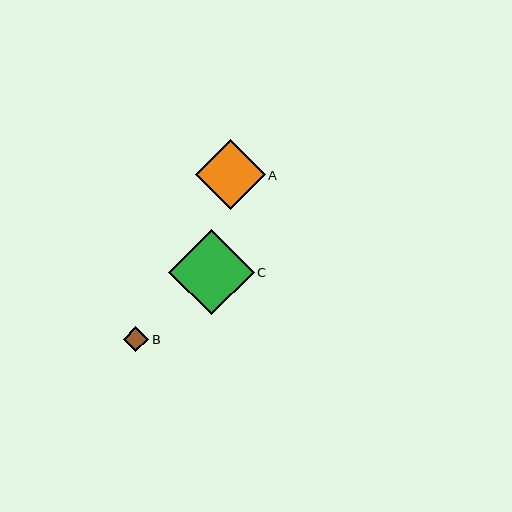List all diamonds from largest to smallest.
From largest to smallest: C, A, B.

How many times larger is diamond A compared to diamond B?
Diamond A is approximately 2.8 times the size of diamond B.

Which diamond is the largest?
Diamond C is the largest with a size of approximately 86 pixels.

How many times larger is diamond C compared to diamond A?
Diamond C is approximately 1.2 times the size of diamond A.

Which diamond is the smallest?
Diamond B is the smallest with a size of approximately 25 pixels.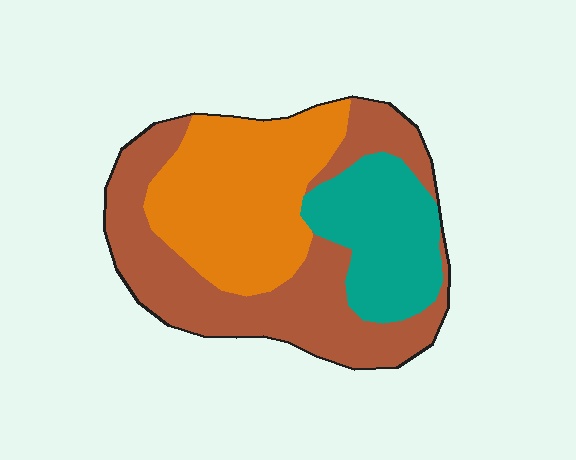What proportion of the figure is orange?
Orange covers 35% of the figure.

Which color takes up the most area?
Brown, at roughly 45%.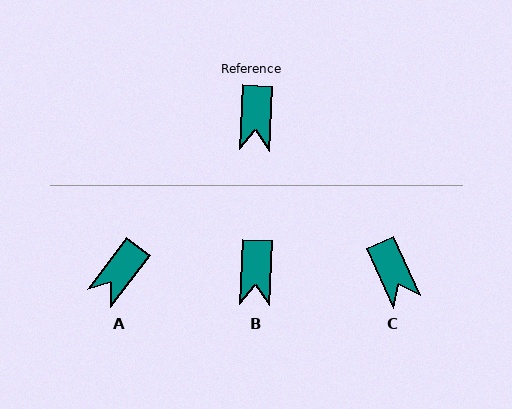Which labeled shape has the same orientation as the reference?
B.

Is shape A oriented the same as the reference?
No, it is off by about 35 degrees.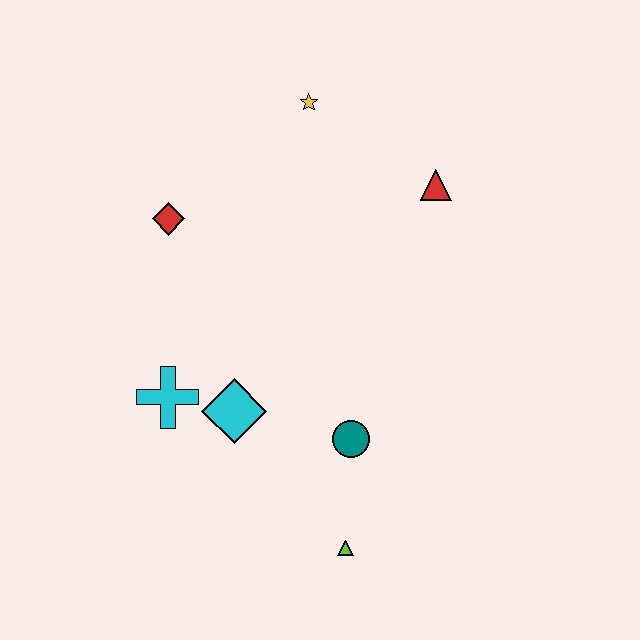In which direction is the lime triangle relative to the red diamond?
The lime triangle is below the red diamond.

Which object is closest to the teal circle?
The lime triangle is closest to the teal circle.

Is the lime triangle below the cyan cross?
Yes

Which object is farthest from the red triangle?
The lime triangle is farthest from the red triangle.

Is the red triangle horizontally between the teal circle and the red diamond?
No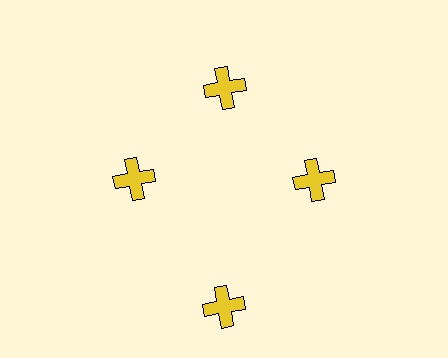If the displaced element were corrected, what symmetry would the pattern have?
It would have 4-fold rotational symmetry — the pattern would map onto itself every 90 degrees.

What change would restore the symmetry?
The symmetry would be restored by moving it inward, back onto the ring so that all 4 crosses sit at equal angles and equal distance from the center.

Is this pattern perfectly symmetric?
No. The 4 yellow crosses are arranged in a ring, but one element near the 6 o'clock position is pushed outward from the center, breaking the 4-fold rotational symmetry.